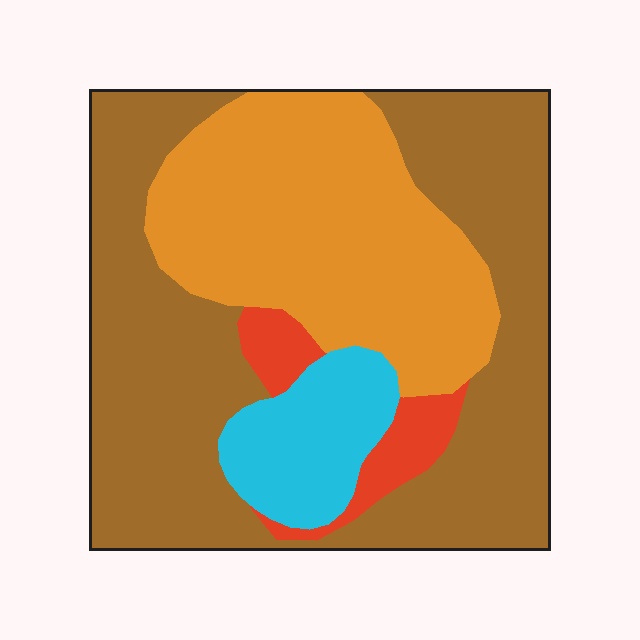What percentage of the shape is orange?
Orange covers roughly 30% of the shape.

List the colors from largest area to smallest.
From largest to smallest: brown, orange, cyan, red.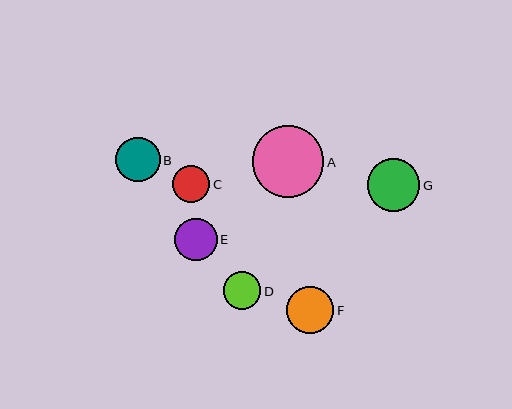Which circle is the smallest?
Circle C is the smallest with a size of approximately 37 pixels.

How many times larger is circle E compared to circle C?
Circle E is approximately 1.1 times the size of circle C.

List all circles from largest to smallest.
From largest to smallest: A, G, F, B, E, D, C.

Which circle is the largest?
Circle A is the largest with a size of approximately 72 pixels.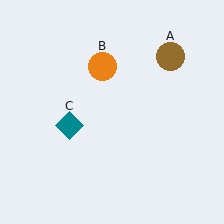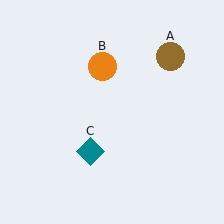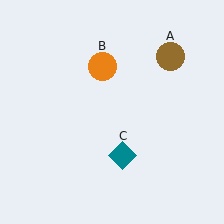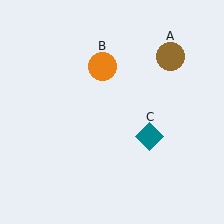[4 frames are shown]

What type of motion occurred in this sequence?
The teal diamond (object C) rotated counterclockwise around the center of the scene.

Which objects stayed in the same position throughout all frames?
Brown circle (object A) and orange circle (object B) remained stationary.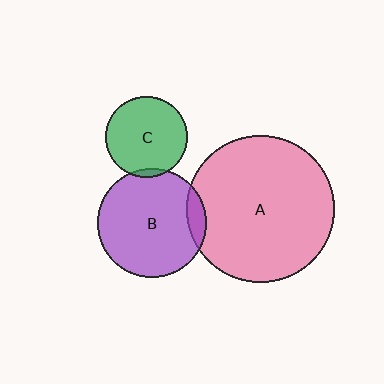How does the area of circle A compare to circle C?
Approximately 3.2 times.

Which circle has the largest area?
Circle A (pink).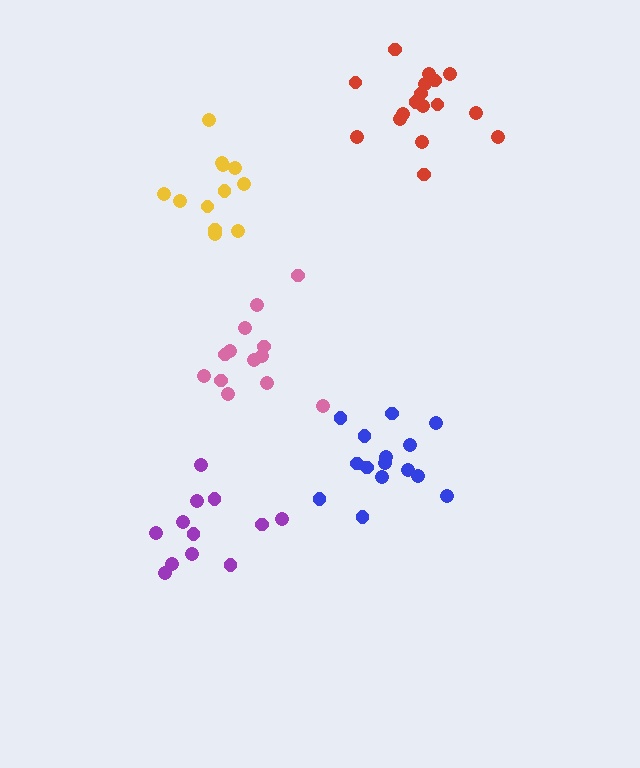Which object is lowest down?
The purple cluster is bottommost.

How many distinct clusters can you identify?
There are 5 distinct clusters.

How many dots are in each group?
Group 1: 17 dots, Group 2: 13 dots, Group 3: 15 dots, Group 4: 12 dots, Group 5: 12 dots (69 total).